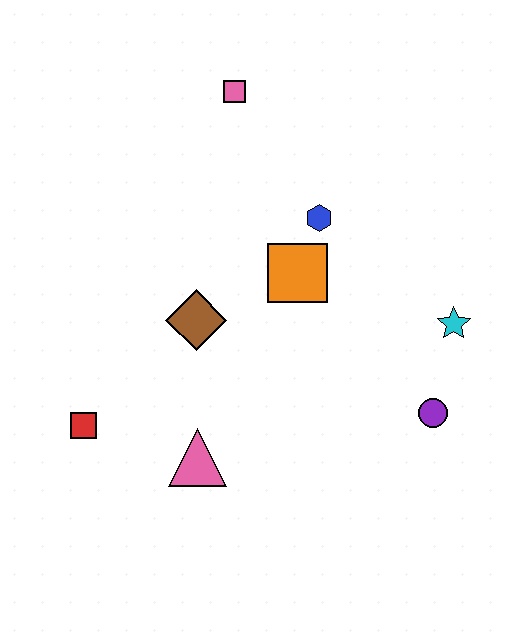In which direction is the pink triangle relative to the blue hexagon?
The pink triangle is below the blue hexagon.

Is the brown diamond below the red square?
No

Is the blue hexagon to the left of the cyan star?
Yes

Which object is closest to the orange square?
The blue hexagon is closest to the orange square.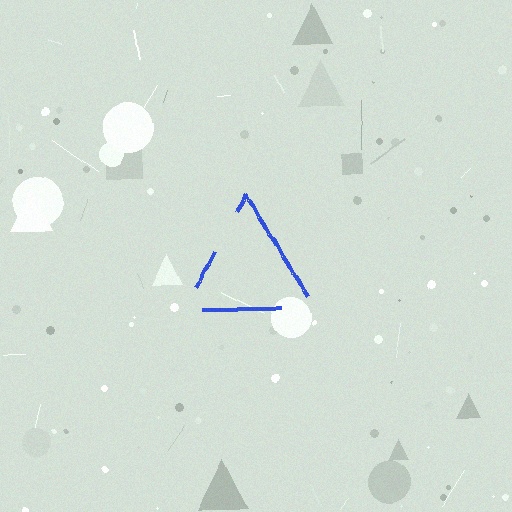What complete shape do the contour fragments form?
The contour fragments form a triangle.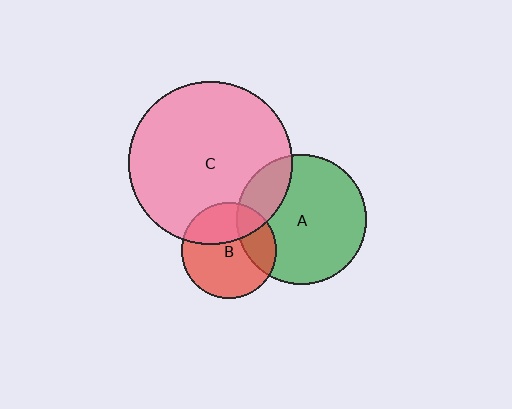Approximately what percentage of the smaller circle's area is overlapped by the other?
Approximately 25%.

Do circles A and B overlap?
Yes.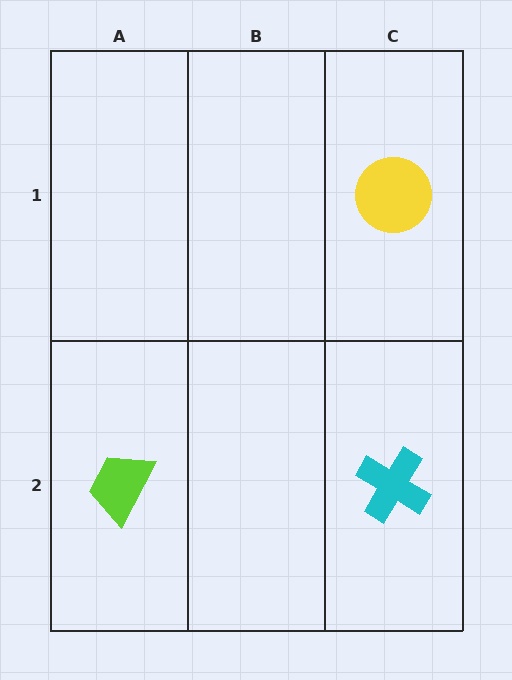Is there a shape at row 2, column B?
No, that cell is empty.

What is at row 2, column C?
A cyan cross.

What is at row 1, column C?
A yellow circle.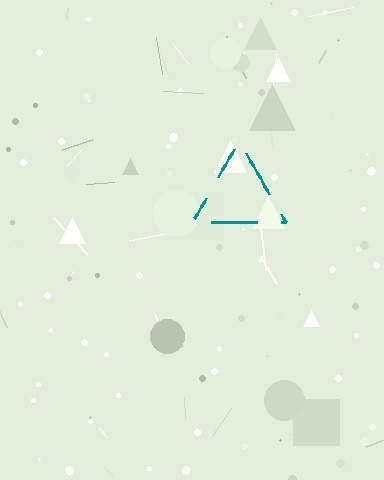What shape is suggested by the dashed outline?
The dashed outline suggests a triangle.